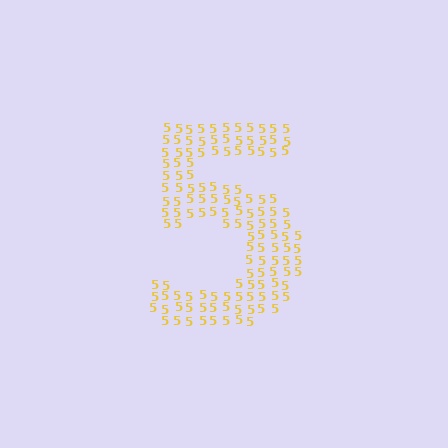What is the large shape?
The large shape is the digit 5.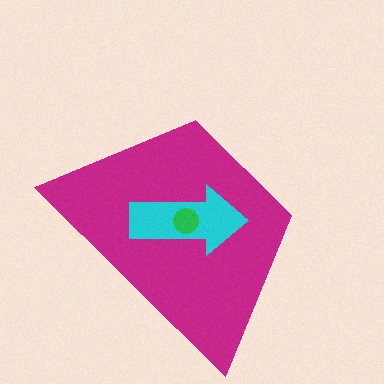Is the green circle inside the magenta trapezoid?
Yes.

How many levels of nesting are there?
3.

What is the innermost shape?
The green circle.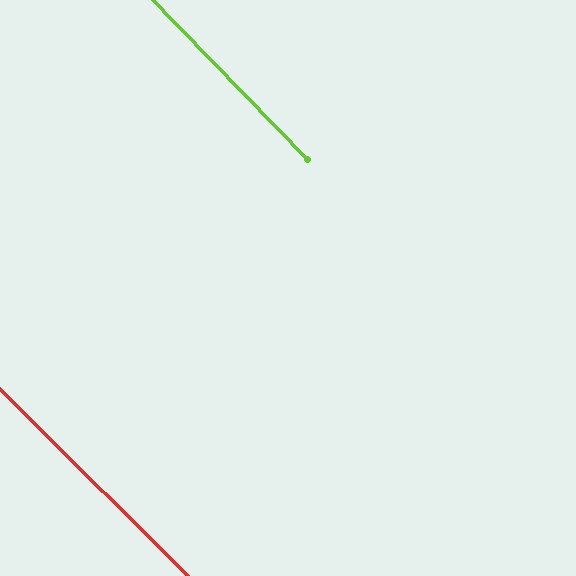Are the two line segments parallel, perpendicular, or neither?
Parallel — their directions differ by only 1.2°.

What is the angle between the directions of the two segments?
Approximately 1 degree.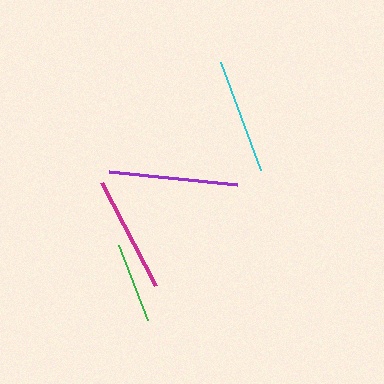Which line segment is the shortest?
The green line is the shortest at approximately 81 pixels.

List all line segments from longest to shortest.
From longest to shortest: purple, magenta, cyan, green.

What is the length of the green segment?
The green segment is approximately 81 pixels long.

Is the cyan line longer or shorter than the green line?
The cyan line is longer than the green line.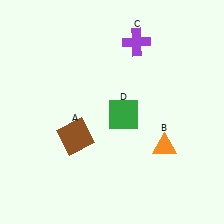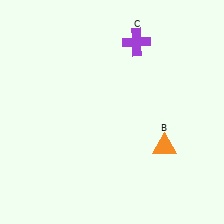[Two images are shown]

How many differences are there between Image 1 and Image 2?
There are 2 differences between the two images.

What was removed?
The brown square (A), the green square (D) were removed in Image 2.